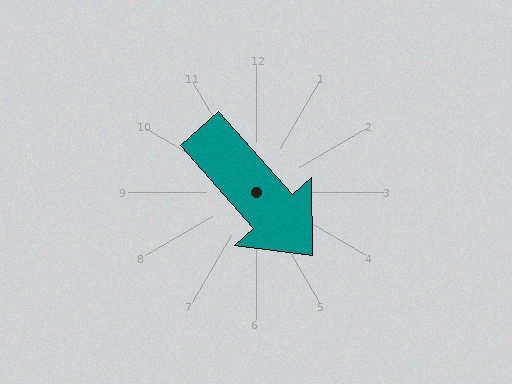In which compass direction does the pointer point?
Southeast.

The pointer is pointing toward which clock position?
Roughly 5 o'clock.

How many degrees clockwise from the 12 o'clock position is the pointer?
Approximately 138 degrees.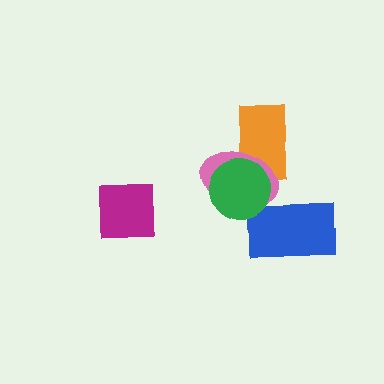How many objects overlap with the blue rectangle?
2 objects overlap with the blue rectangle.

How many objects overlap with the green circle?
3 objects overlap with the green circle.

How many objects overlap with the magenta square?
0 objects overlap with the magenta square.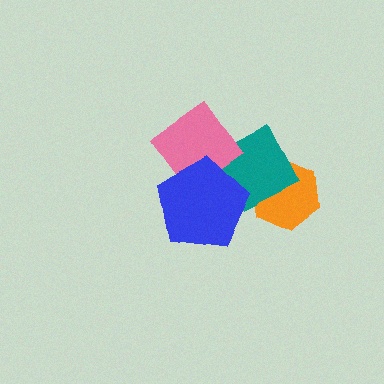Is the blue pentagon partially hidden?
No, no other shape covers it.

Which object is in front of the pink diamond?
The blue pentagon is in front of the pink diamond.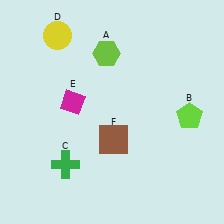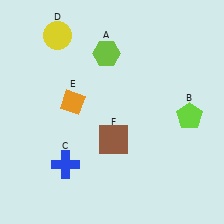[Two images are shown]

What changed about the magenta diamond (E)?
In Image 1, E is magenta. In Image 2, it changed to orange.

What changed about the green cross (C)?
In Image 1, C is green. In Image 2, it changed to blue.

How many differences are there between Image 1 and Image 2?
There are 2 differences between the two images.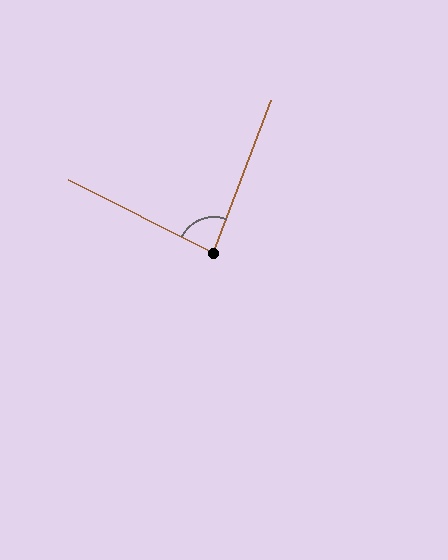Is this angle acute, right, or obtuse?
It is acute.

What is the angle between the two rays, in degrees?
Approximately 84 degrees.